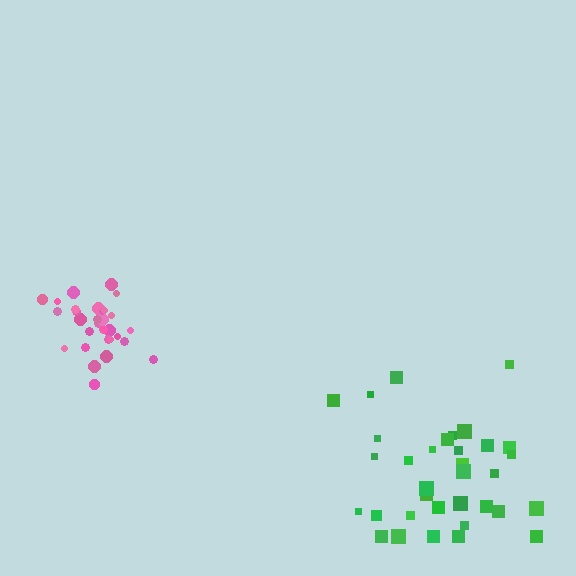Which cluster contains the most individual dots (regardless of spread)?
Green (34).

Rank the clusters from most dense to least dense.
pink, green.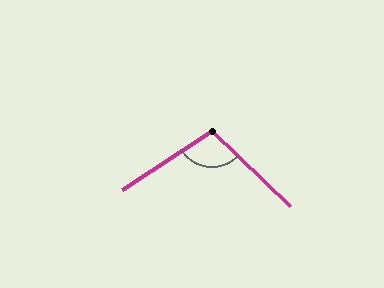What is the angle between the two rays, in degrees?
Approximately 103 degrees.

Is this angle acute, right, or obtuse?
It is obtuse.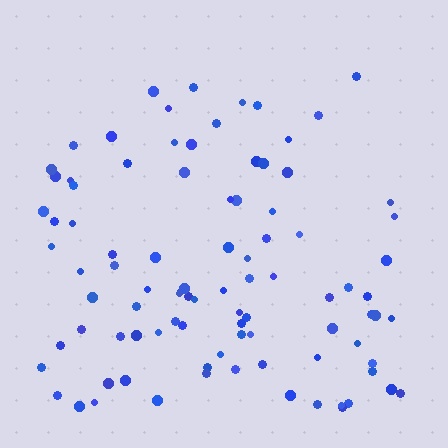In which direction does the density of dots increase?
From top to bottom, with the bottom side densest.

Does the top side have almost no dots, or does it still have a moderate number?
Still a moderate number, just noticeably fewer than the bottom.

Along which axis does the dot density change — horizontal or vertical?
Vertical.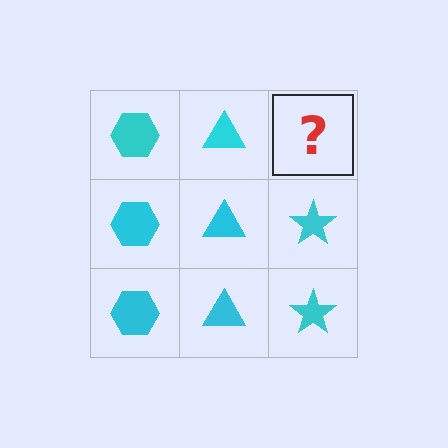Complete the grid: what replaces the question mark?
The question mark should be replaced with a cyan star.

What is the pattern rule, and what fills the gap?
The rule is that each column has a consistent shape. The gap should be filled with a cyan star.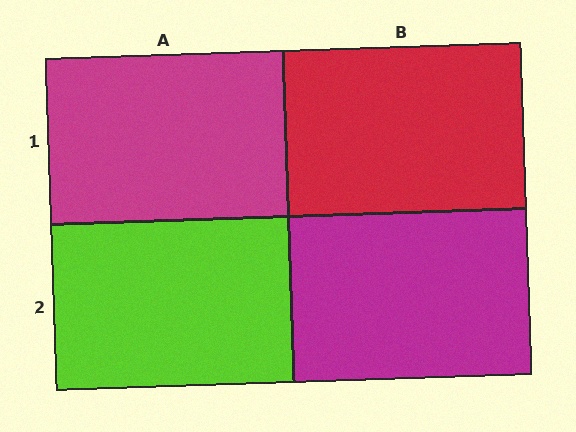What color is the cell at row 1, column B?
Red.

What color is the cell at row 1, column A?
Magenta.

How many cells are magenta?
2 cells are magenta.